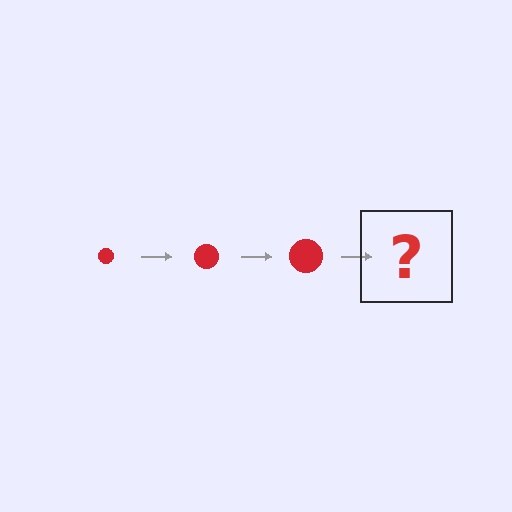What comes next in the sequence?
The next element should be a red circle, larger than the previous one.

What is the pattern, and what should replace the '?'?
The pattern is that the circle gets progressively larger each step. The '?' should be a red circle, larger than the previous one.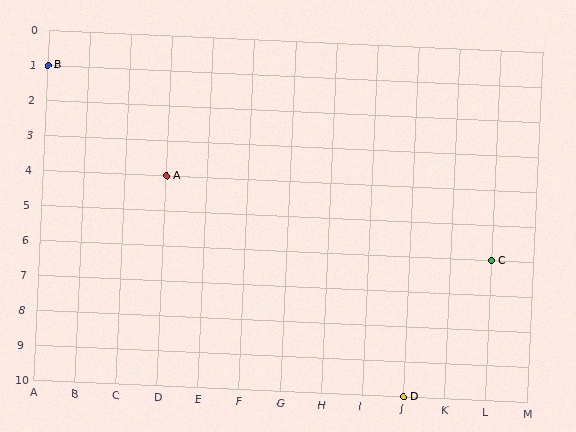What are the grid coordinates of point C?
Point C is at grid coordinates (L, 6).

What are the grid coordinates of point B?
Point B is at grid coordinates (A, 1).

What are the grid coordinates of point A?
Point A is at grid coordinates (D, 4).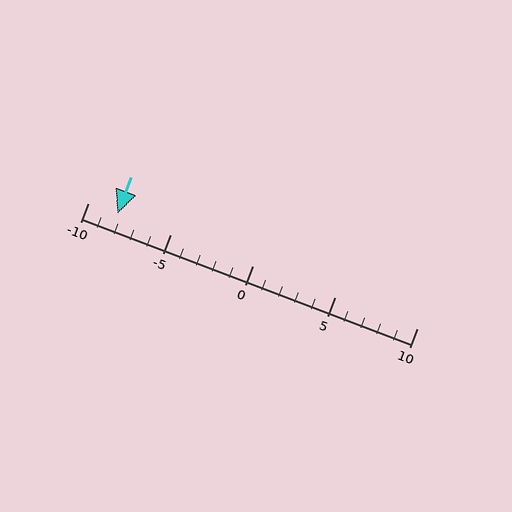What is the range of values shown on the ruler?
The ruler shows values from -10 to 10.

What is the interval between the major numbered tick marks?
The major tick marks are spaced 5 units apart.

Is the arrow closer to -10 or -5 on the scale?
The arrow is closer to -10.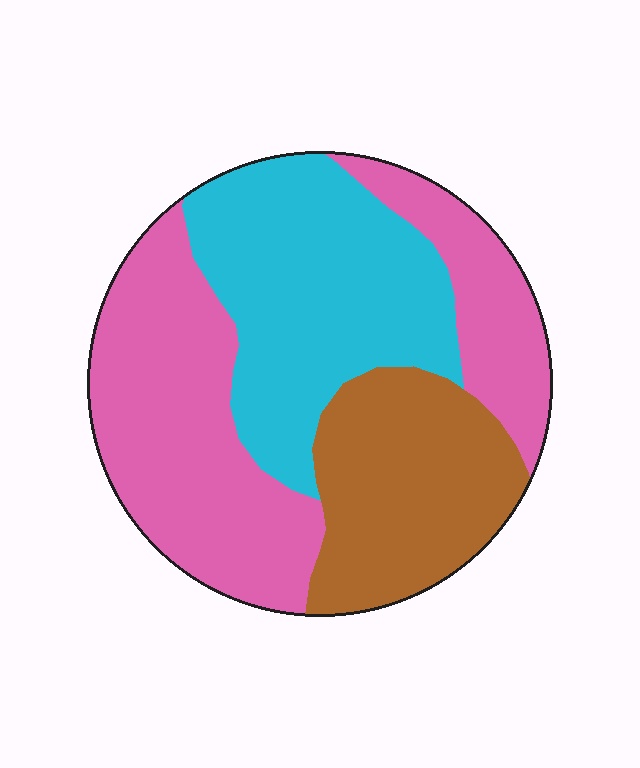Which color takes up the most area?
Pink, at roughly 45%.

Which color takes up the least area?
Brown, at roughly 25%.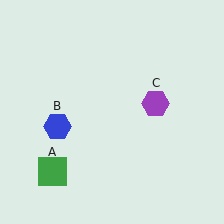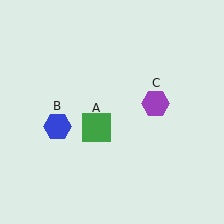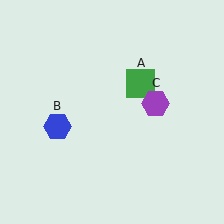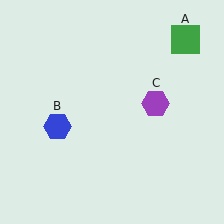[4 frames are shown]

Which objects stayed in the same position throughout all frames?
Blue hexagon (object B) and purple hexagon (object C) remained stationary.